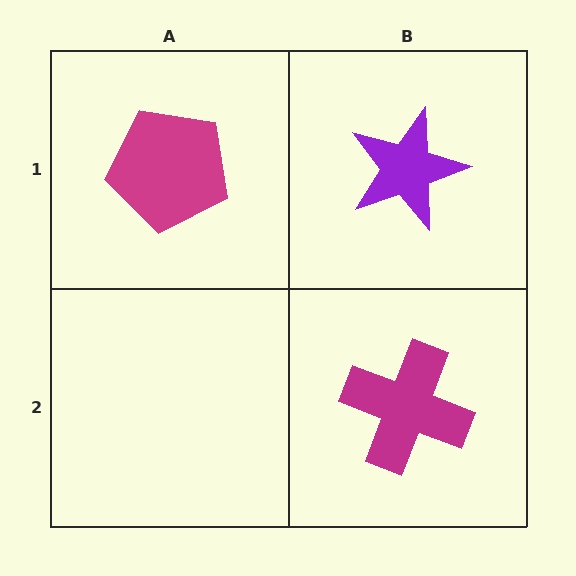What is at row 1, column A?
A magenta pentagon.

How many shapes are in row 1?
2 shapes.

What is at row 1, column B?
A purple star.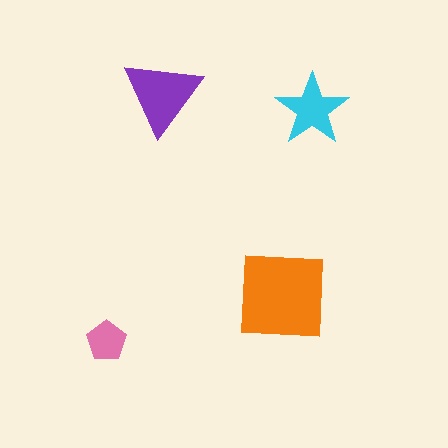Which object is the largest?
The orange square.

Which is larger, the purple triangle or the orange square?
The orange square.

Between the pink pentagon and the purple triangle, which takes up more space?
The purple triangle.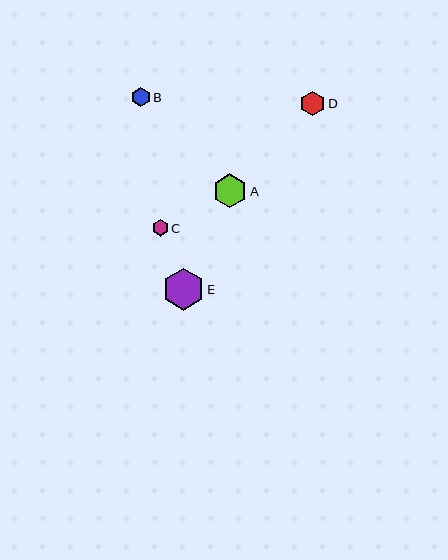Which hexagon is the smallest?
Hexagon C is the smallest with a size of approximately 16 pixels.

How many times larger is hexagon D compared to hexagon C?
Hexagon D is approximately 1.5 times the size of hexagon C.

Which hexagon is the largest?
Hexagon E is the largest with a size of approximately 42 pixels.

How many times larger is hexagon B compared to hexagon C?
Hexagon B is approximately 1.2 times the size of hexagon C.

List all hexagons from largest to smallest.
From largest to smallest: E, A, D, B, C.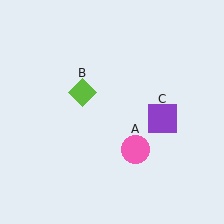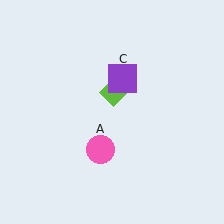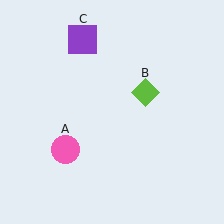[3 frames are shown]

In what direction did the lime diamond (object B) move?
The lime diamond (object B) moved right.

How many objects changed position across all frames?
3 objects changed position: pink circle (object A), lime diamond (object B), purple square (object C).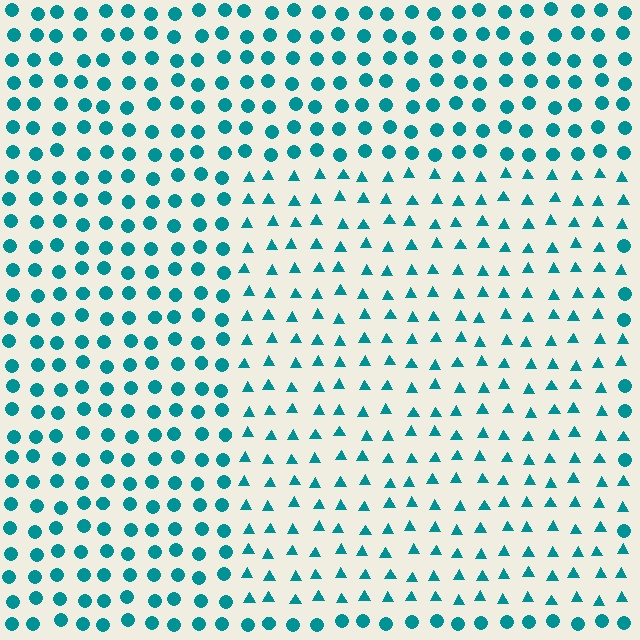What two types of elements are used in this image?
The image uses triangles inside the rectangle region and circles outside it.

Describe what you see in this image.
The image is filled with small teal elements arranged in a uniform grid. A rectangle-shaped region contains triangles, while the surrounding area contains circles. The boundary is defined purely by the change in element shape.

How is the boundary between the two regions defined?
The boundary is defined by a change in element shape: triangles inside vs. circles outside. All elements share the same color and spacing.